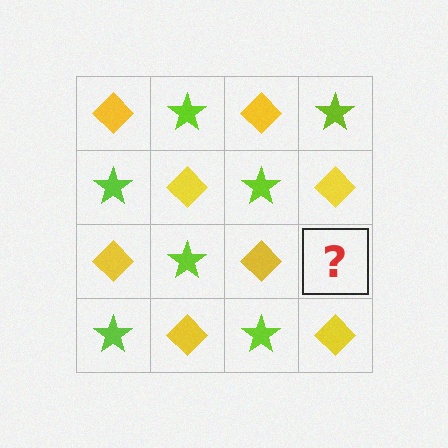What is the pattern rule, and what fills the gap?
The rule is that it alternates yellow diamond and lime star in a checkerboard pattern. The gap should be filled with a lime star.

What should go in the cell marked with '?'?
The missing cell should contain a lime star.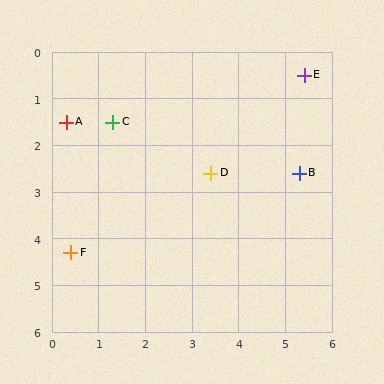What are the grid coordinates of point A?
Point A is at approximately (0.3, 1.5).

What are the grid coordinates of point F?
Point F is at approximately (0.4, 4.3).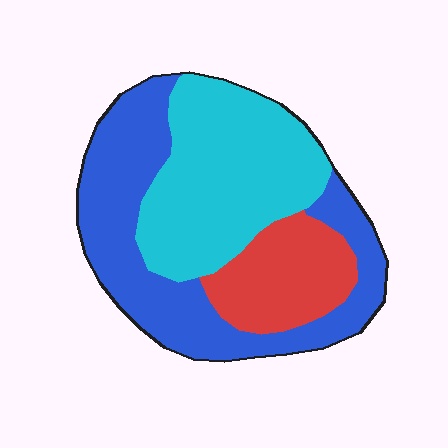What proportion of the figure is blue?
Blue takes up about two fifths (2/5) of the figure.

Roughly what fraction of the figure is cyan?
Cyan covers around 40% of the figure.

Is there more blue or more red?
Blue.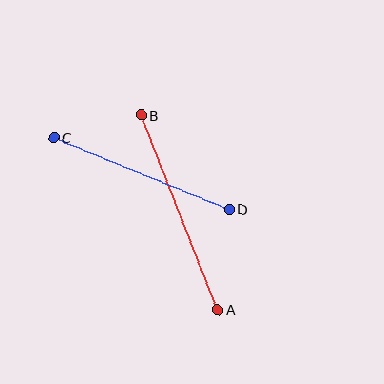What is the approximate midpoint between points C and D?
The midpoint is at approximately (142, 173) pixels.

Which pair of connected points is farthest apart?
Points A and B are farthest apart.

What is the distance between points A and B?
The distance is approximately 209 pixels.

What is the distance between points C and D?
The distance is approximately 190 pixels.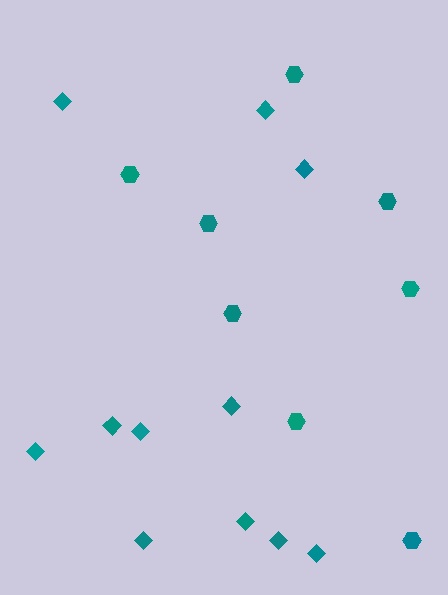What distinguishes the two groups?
There are 2 groups: one group of hexagons (8) and one group of diamonds (11).